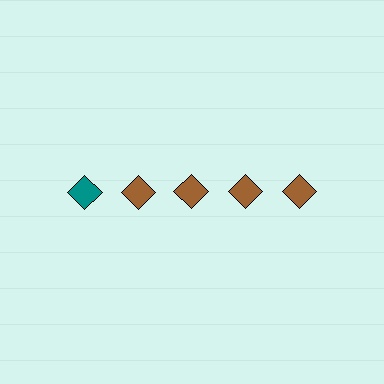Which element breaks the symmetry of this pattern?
The teal diamond in the top row, leftmost column breaks the symmetry. All other shapes are brown diamonds.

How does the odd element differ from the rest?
It has a different color: teal instead of brown.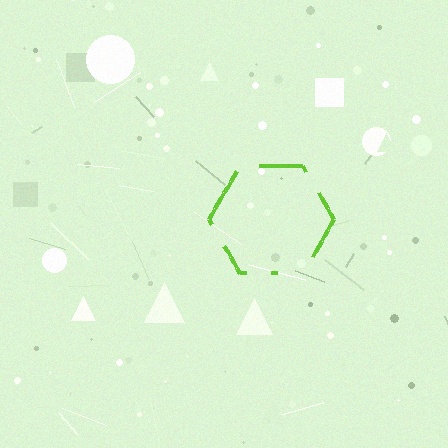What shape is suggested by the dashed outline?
The dashed outline suggests a hexagon.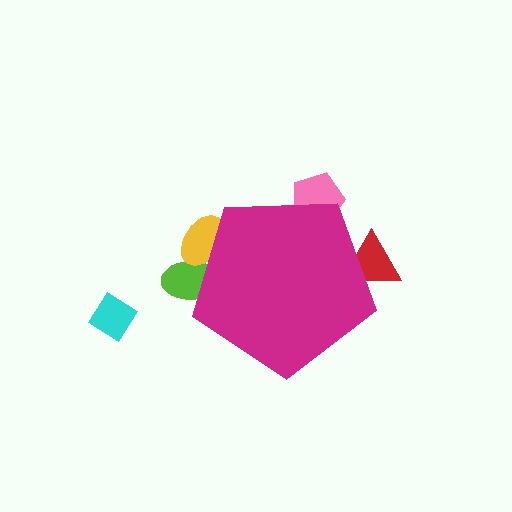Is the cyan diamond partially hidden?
No, the cyan diamond is fully visible.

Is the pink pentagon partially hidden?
Yes, the pink pentagon is partially hidden behind the magenta pentagon.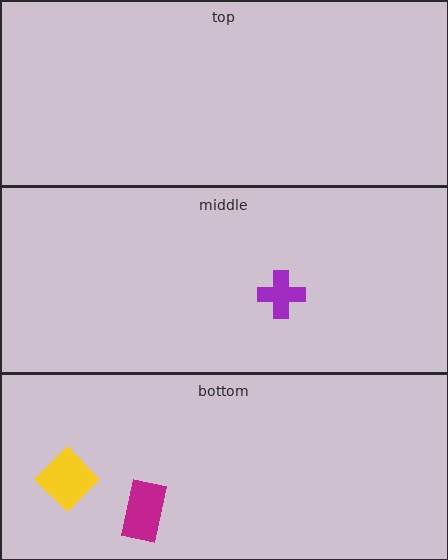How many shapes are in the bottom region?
2.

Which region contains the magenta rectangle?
The bottom region.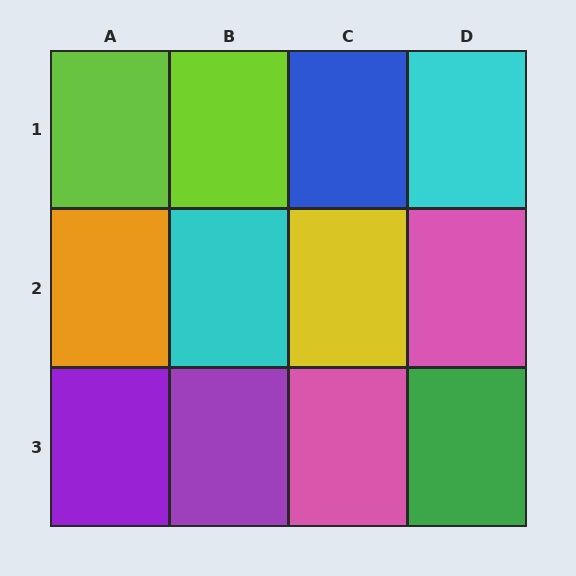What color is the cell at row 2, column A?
Orange.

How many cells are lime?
2 cells are lime.